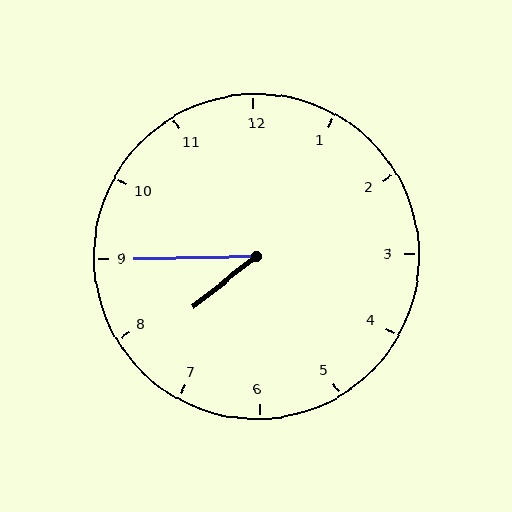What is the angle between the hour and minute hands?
Approximately 38 degrees.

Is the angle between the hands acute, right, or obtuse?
It is acute.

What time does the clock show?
7:45.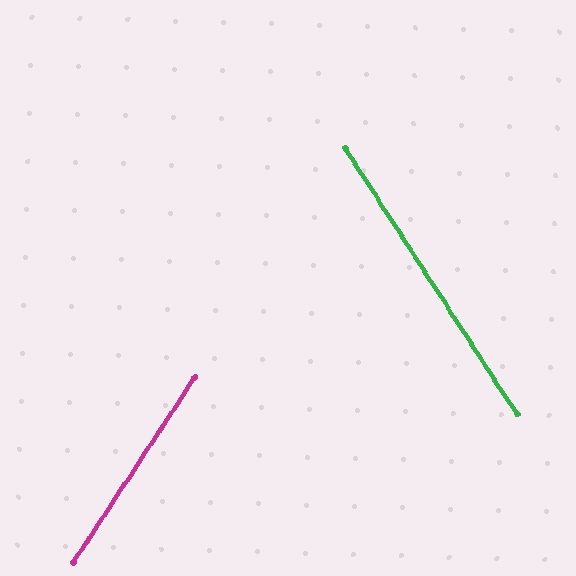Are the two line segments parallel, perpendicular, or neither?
Neither parallel nor perpendicular — they differ by about 66°.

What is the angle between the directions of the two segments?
Approximately 66 degrees.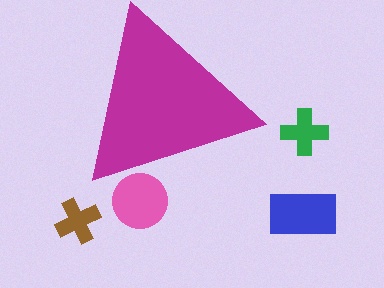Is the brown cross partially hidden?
No, the brown cross is fully visible.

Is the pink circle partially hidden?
Yes, the pink circle is partially hidden behind the magenta triangle.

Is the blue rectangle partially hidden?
No, the blue rectangle is fully visible.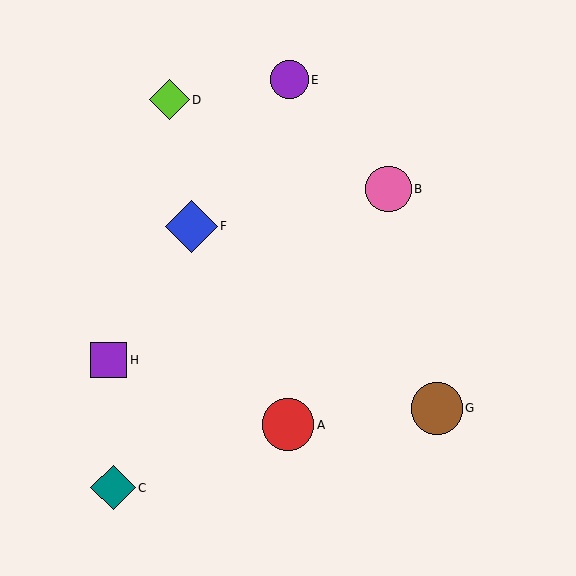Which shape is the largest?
The blue diamond (labeled F) is the largest.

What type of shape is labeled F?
Shape F is a blue diamond.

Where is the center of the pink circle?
The center of the pink circle is at (389, 189).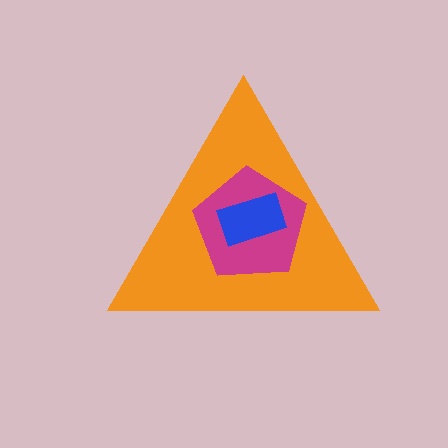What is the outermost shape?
The orange triangle.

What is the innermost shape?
The blue rectangle.